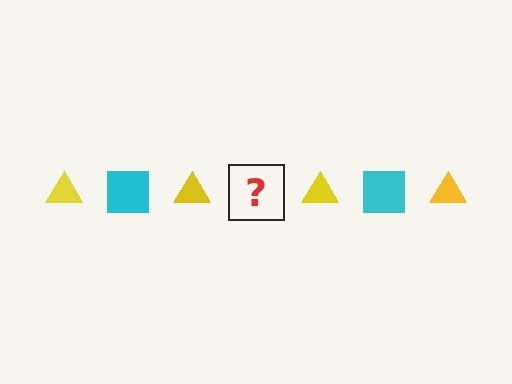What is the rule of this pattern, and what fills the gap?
The rule is that the pattern alternates between yellow triangle and cyan square. The gap should be filled with a cyan square.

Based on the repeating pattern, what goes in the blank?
The blank should be a cyan square.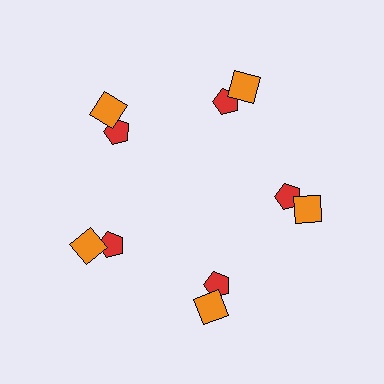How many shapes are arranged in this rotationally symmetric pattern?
There are 10 shapes, arranged in 5 groups of 2.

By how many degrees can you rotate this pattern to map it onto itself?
The pattern maps onto itself every 72 degrees of rotation.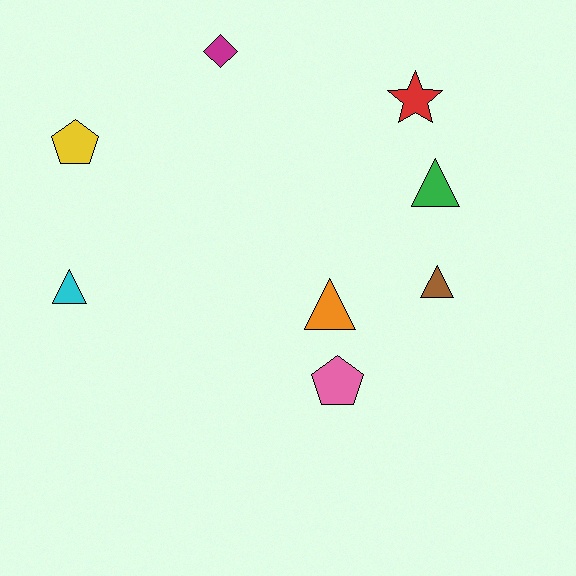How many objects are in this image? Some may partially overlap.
There are 8 objects.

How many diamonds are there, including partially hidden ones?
There is 1 diamond.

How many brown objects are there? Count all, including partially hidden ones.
There is 1 brown object.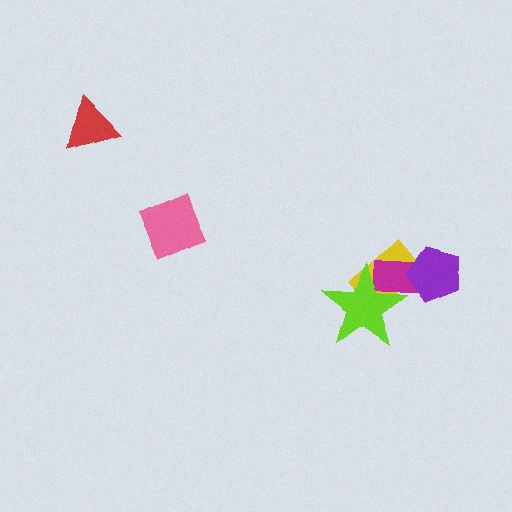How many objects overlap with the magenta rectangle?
3 objects overlap with the magenta rectangle.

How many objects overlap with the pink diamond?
0 objects overlap with the pink diamond.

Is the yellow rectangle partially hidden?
Yes, it is partially covered by another shape.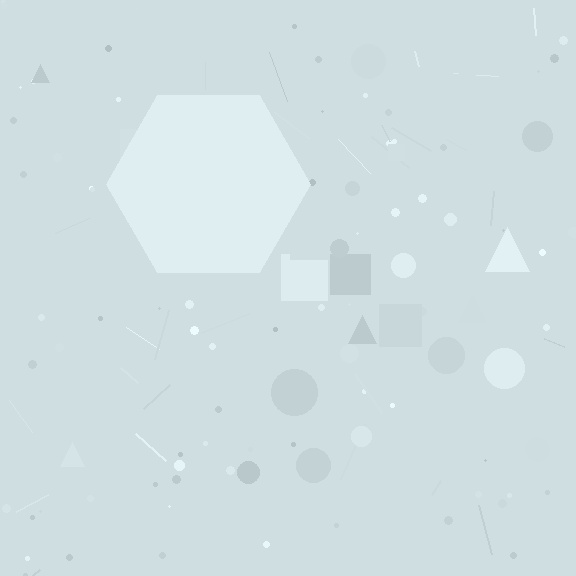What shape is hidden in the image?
A hexagon is hidden in the image.